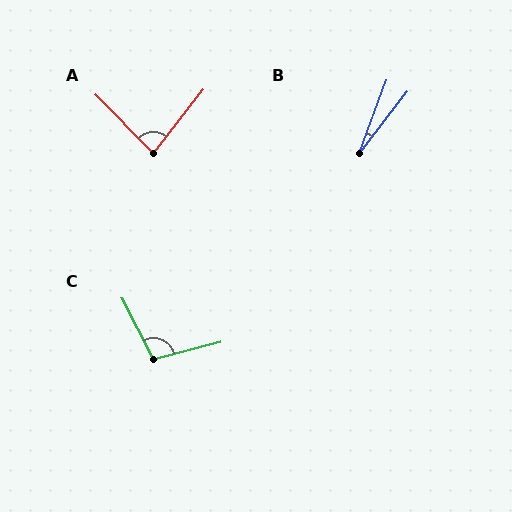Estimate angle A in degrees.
Approximately 82 degrees.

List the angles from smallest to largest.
B (18°), A (82°), C (103°).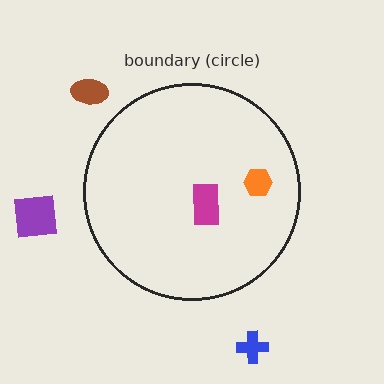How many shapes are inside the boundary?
2 inside, 3 outside.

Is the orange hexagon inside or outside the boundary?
Inside.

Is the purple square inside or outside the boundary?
Outside.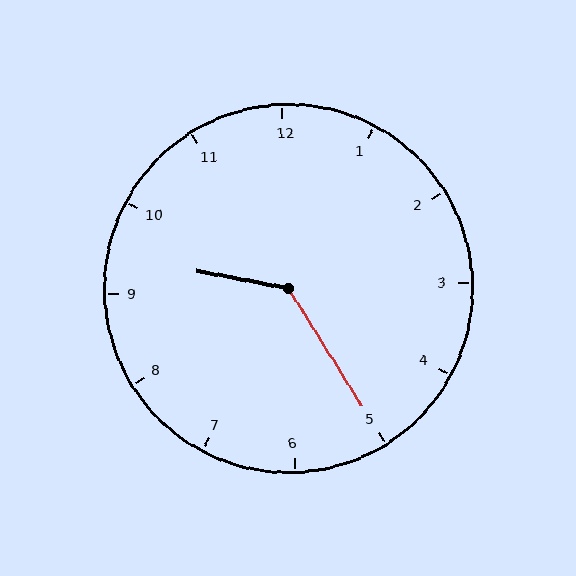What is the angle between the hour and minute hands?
Approximately 132 degrees.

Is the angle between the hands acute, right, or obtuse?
It is obtuse.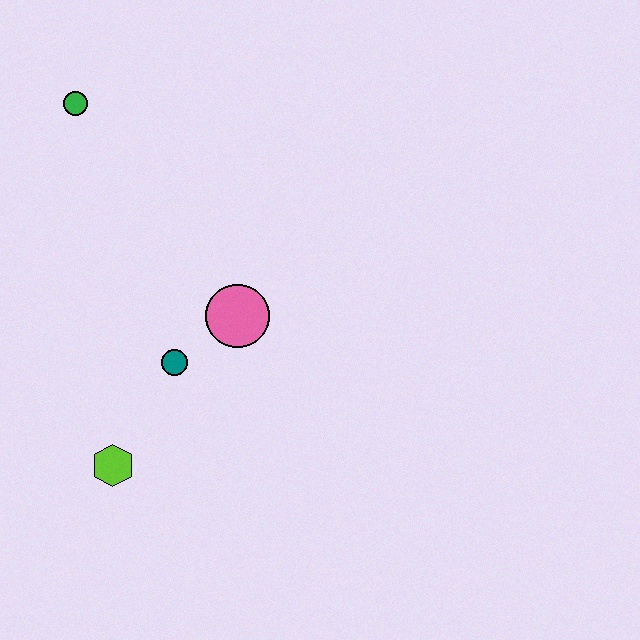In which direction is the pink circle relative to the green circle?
The pink circle is below the green circle.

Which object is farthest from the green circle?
The lime hexagon is farthest from the green circle.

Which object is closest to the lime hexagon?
The teal circle is closest to the lime hexagon.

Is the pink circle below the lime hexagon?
No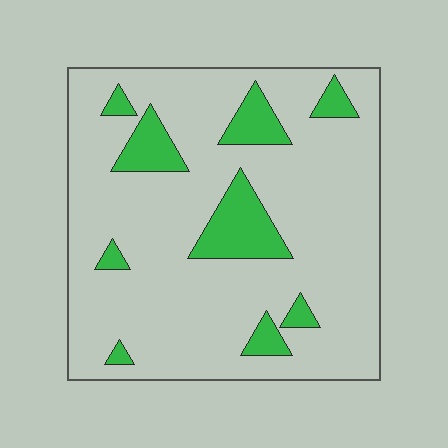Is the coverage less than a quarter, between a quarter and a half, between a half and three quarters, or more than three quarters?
Less than a quarter.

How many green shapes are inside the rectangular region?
9.